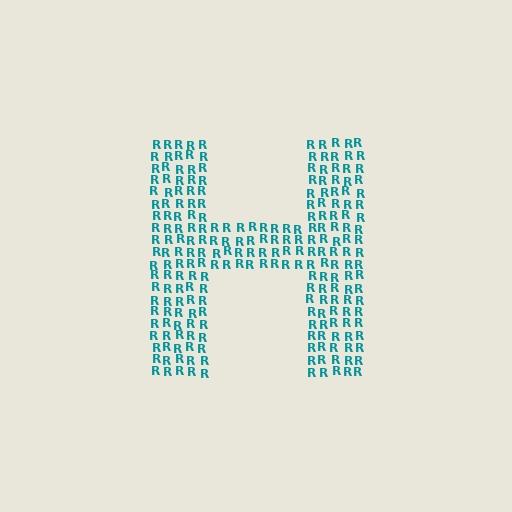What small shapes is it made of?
It is made of small letter R's.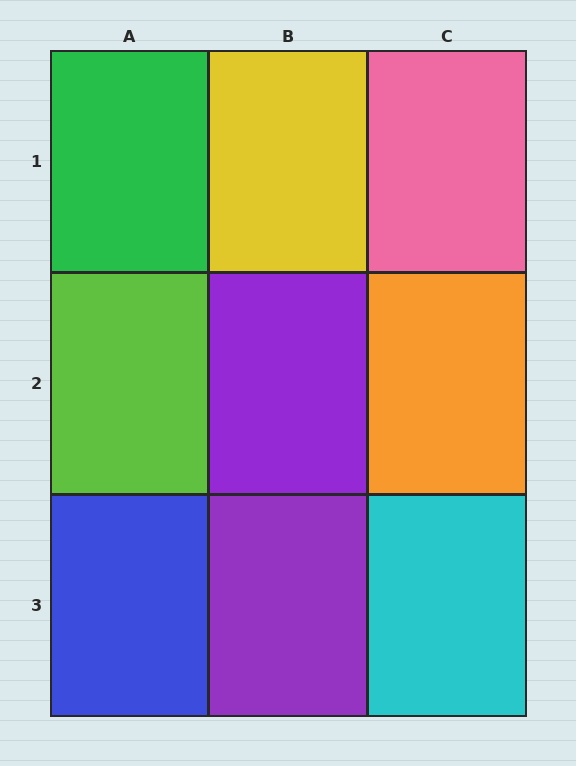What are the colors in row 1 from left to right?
Green, yellow, pink.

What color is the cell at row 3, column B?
Purple.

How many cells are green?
1 cell is green.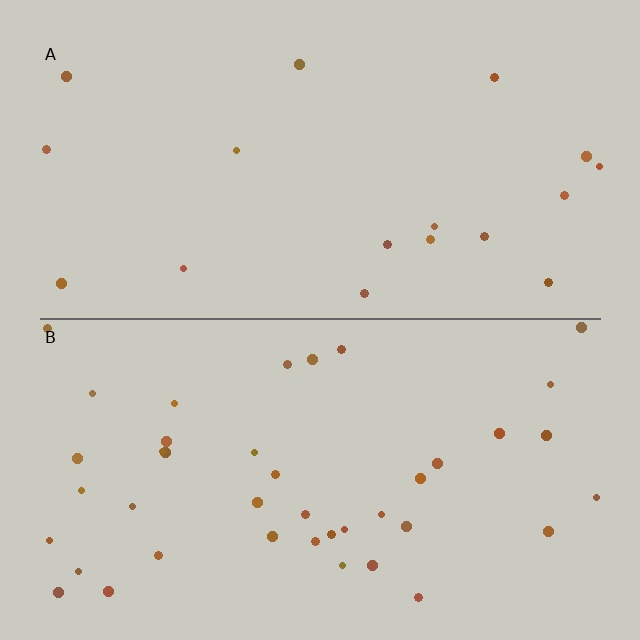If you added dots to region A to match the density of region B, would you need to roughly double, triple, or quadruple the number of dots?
Approximately double.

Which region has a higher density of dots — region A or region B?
B (the bottom).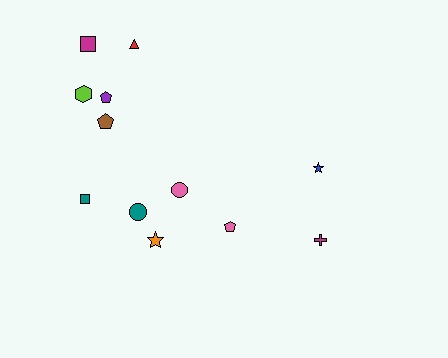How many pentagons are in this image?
There are 3 pentagons.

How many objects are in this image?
There are 12 objects.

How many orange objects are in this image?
There is 1 orange object.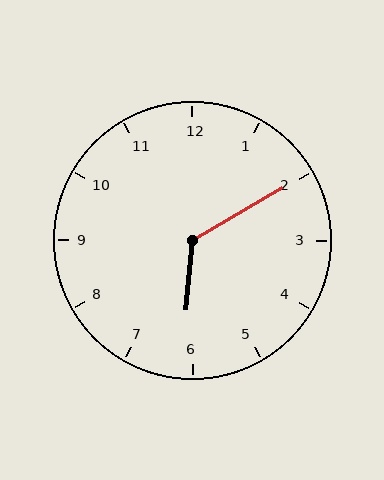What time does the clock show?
6:10.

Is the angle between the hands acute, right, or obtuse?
It is obtuse.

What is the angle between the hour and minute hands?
Approximately 125 degrees.